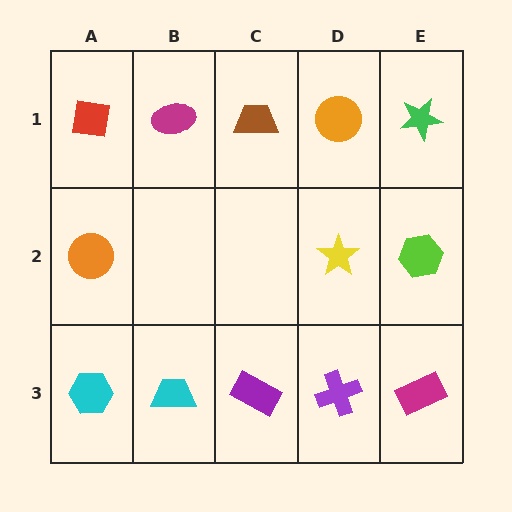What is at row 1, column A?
A red square.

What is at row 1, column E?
A green star.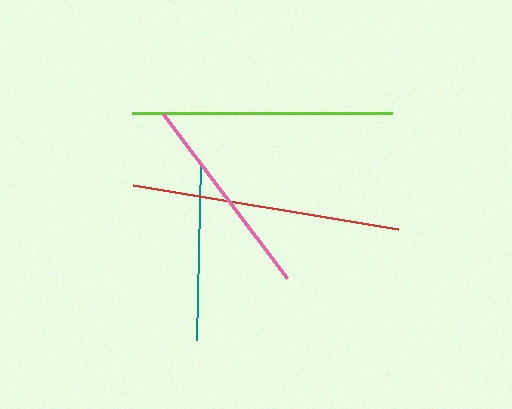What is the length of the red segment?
The red segment is approximately 268 pixels long.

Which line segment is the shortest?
The teal line is the shortest at approximately 178 pixels.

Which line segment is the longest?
The red line is the longest at approximately 268 pixels.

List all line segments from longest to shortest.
From longest to shortest: red, lime, pink, teal.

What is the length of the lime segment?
The lime segment is approximately 260 pixels long.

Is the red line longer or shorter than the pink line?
The red line is longer than the pink line.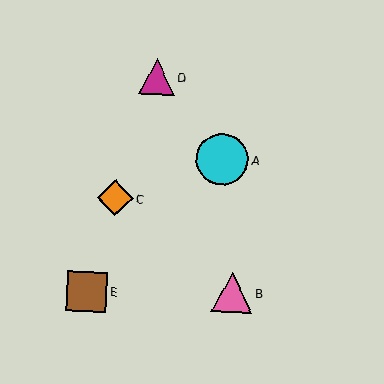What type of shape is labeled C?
Shape C is an orange diamond.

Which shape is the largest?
The cyan circle (labeled A) is the largest.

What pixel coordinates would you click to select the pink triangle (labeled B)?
Click at (232, 293) to select the pink triangle B.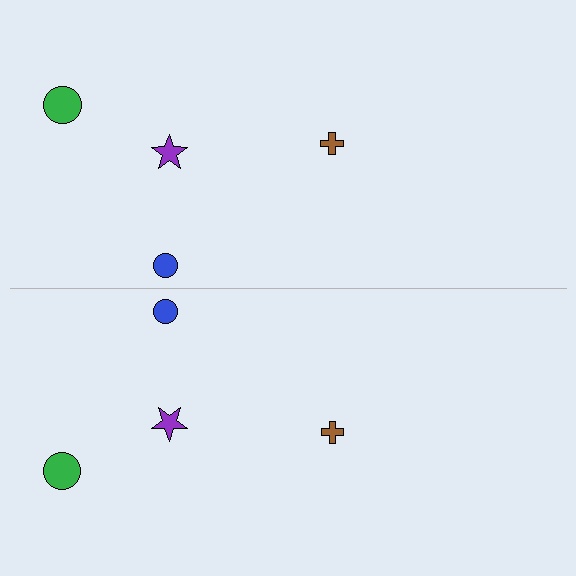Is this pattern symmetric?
Yes, this pattern has bilateral (reflection) symmetry.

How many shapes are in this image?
There are 8 shapes in this image.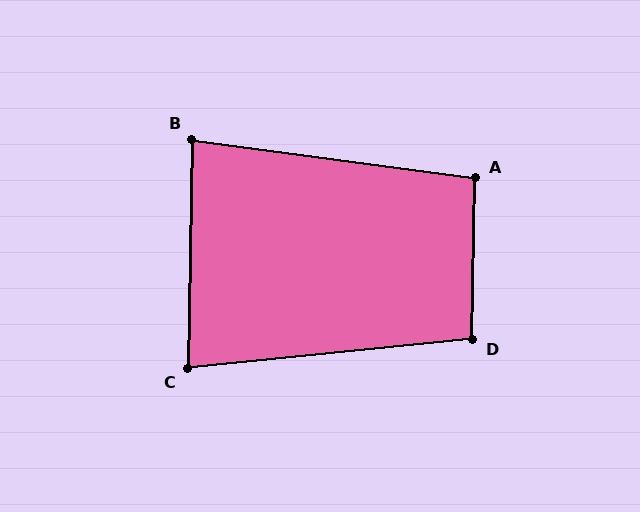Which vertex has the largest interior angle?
D, at approximately 97 degrees.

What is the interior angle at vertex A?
Approximately 97 degrees (obtuse).